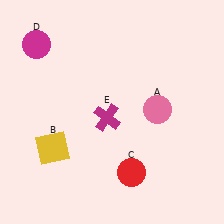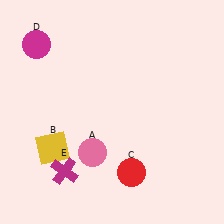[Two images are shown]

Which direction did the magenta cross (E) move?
The magenta cross (E) moved down.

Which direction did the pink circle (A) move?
The pink circle (A) moved left.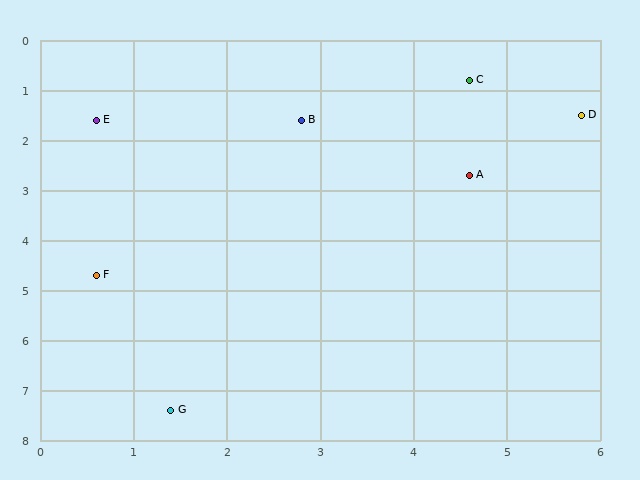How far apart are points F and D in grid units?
Points F and D are about 6.1 grid units apart.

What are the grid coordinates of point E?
Point E is at approximately (0.6, 1.6).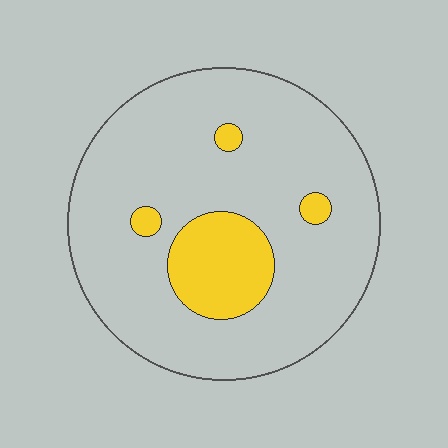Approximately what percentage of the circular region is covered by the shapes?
Approximately 15%.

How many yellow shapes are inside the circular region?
4.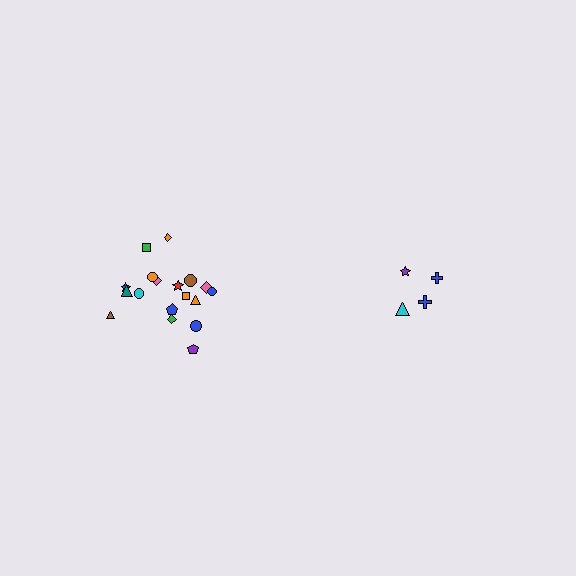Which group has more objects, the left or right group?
The left group.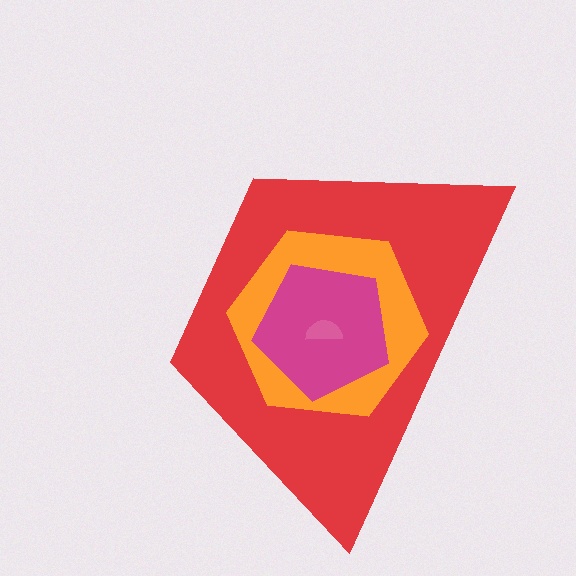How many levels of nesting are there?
4.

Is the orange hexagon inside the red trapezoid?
Yes.